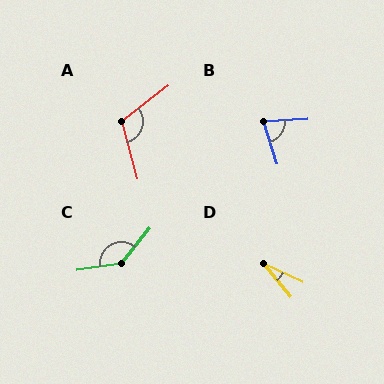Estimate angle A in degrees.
Approximately 113 degrees.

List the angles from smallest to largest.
D (25°), B (76°), A (113°), C (137°).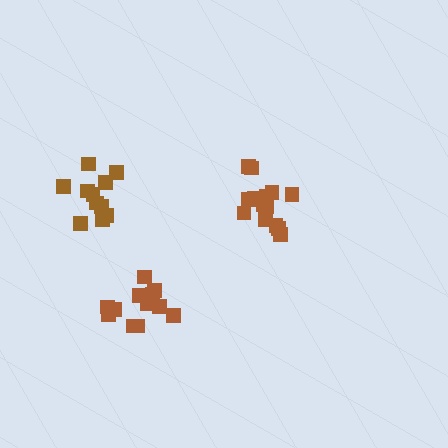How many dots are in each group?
Group 1: 15 dots, Group 2: 11 dots, Group 3: 12 dots (38 total).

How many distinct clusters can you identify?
There are 3 distinct clusters.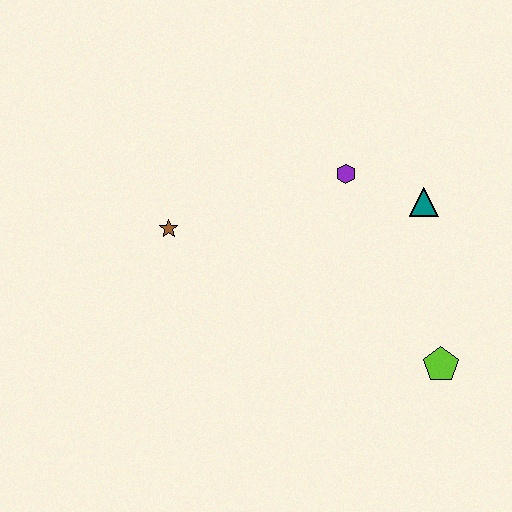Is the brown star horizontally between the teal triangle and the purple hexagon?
No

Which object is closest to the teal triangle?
The purple hexagon is closest to the teal triangle.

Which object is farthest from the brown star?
The lime pentagon is farthest from the brown star.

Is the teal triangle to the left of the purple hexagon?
No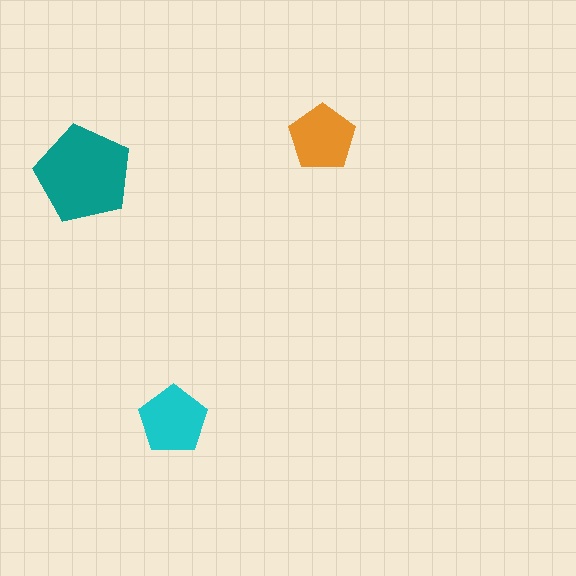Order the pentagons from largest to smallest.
the teal one, the cyan one, the orange one.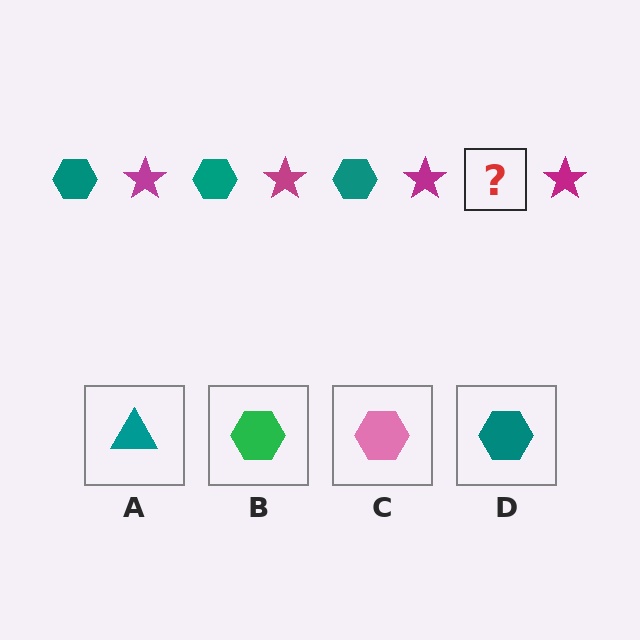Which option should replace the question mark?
Option D.